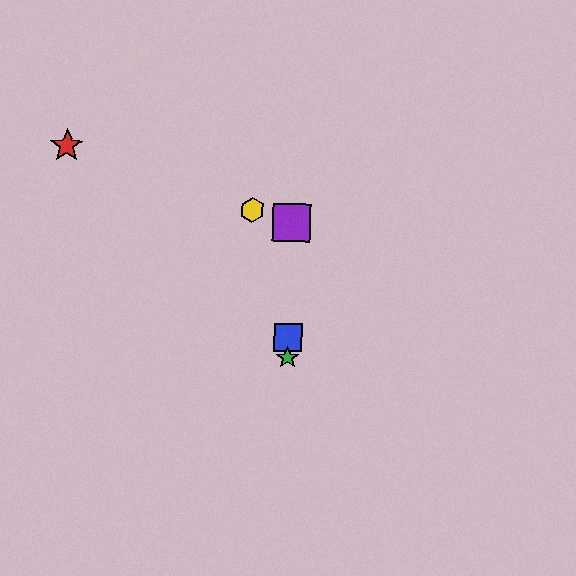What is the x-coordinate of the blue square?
The blue square is at x≈288.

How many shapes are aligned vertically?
3 shapes (the blue square, the green star, the purple square) are aligned vertically.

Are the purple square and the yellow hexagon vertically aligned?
No, the purple square is at x≈292 and the yellow hexagon is at x≈252.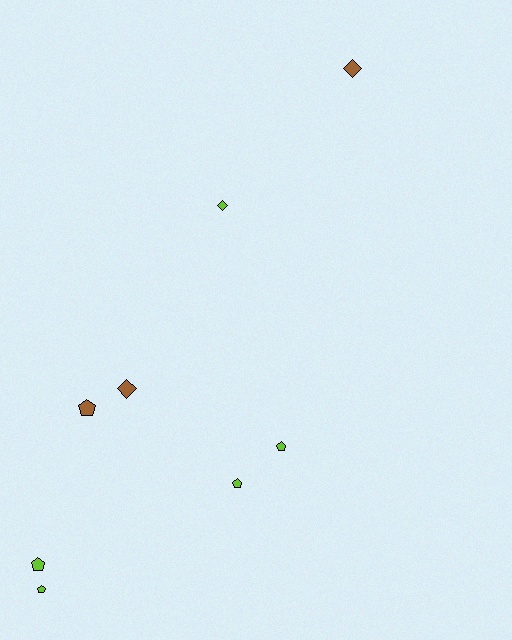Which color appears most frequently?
Lime, with 5 objects.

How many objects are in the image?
There are 8 objects.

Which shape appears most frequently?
Pentagon, with 5 objects.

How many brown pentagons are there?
There is 1 brown pentagon.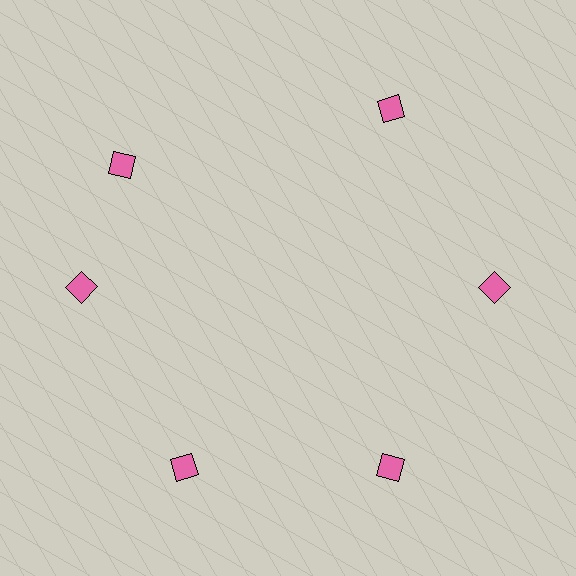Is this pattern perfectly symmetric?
No. The 6 pink diamonds are arranged in a ring, but one element near the 11 o'clock position is rotated out of alignment along the ring, breaking the 6-fold rotational symmetry.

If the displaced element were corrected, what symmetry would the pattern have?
It would have 6-fold rotational symmetry — the pattern would map onto itself every 60 degrees.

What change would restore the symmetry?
The symmetry would be restored by rotating it back into even spacing with its neighbors so that all 6 diamonds sit at equal angles and equal distance from the center.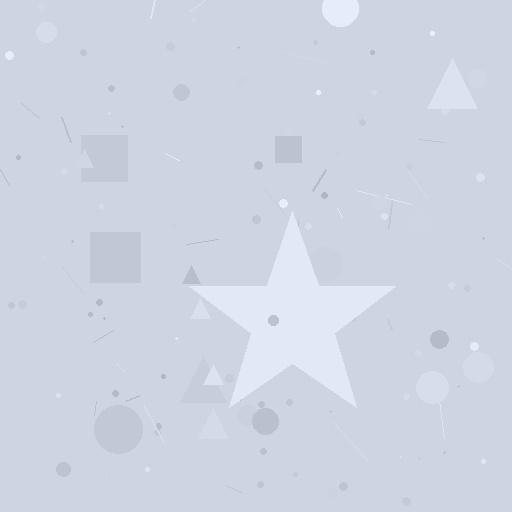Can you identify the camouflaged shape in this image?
The camouflaged shape is a star.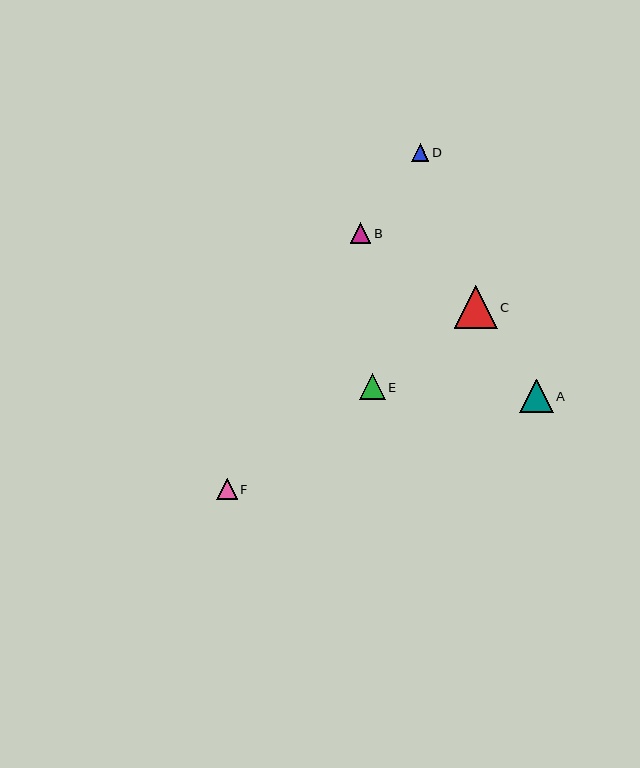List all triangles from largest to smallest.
From largest to smallest: C, A, E, B, F, D.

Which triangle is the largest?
Triangle C is the largest with a size of approximately 43 pixels.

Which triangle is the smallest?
Triangle D is the smallest with a size of approximately 18 pixels.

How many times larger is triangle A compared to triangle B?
Triangle A is approximately 1.6 times the size of triangle B.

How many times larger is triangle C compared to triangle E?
Triangle C is approximately 1.6 times the size of triangle E.